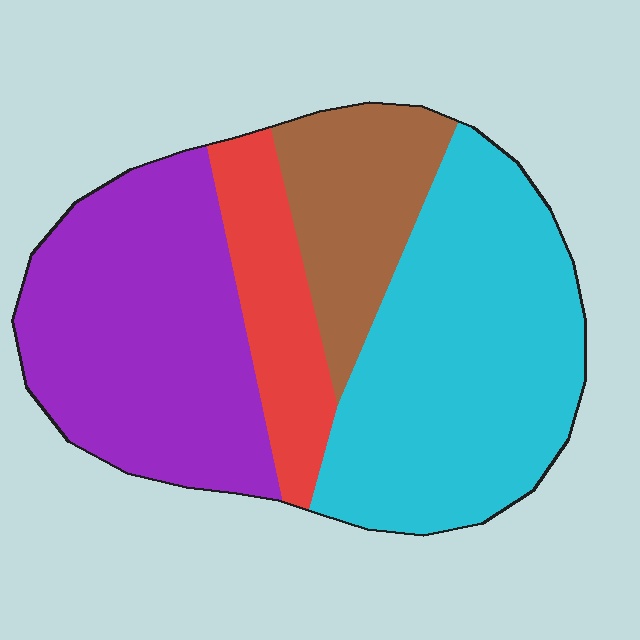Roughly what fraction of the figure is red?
Red takes up about one eighth (1/8) of the figure.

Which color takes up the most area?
Cyan, at roughly 40%.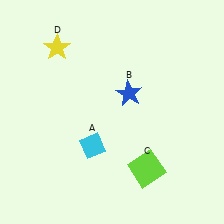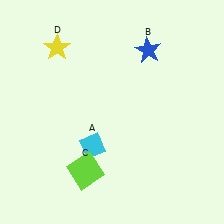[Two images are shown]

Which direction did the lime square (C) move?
The lime square (C) moved left.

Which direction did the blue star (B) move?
The blue star (B) moved up.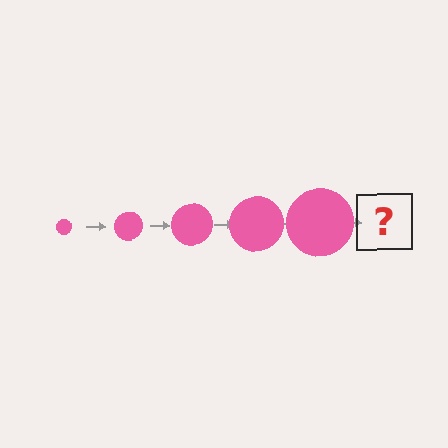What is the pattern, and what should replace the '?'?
The pattern is that the circle gets progressively larger each step. The '?' should be a pink circle, larger than the previous one.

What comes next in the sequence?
The next element should be a pink circle, larger than the previous one.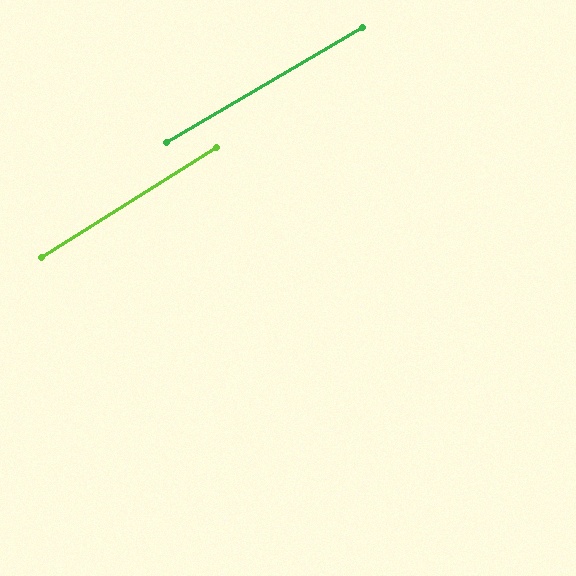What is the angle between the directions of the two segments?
Approximately 2 degrees.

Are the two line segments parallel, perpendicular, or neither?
Parallel — their directions differ by only 1.6°.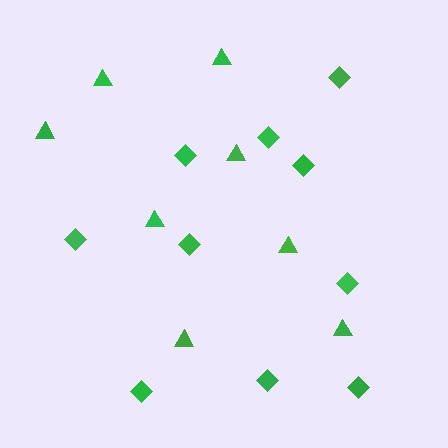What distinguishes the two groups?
There are 2 groups: one group of diamonds (10) and one group of triangles (8).